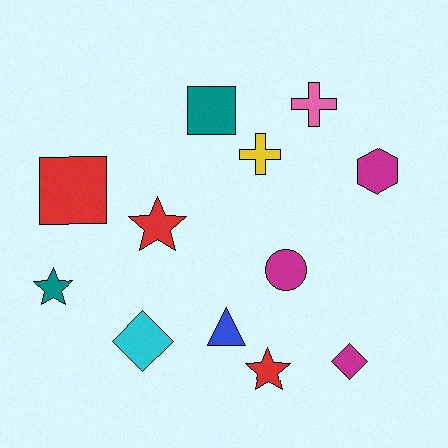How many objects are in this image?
There are 12 objects.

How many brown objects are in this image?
There are no brown objects.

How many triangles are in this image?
There is 1 triangle.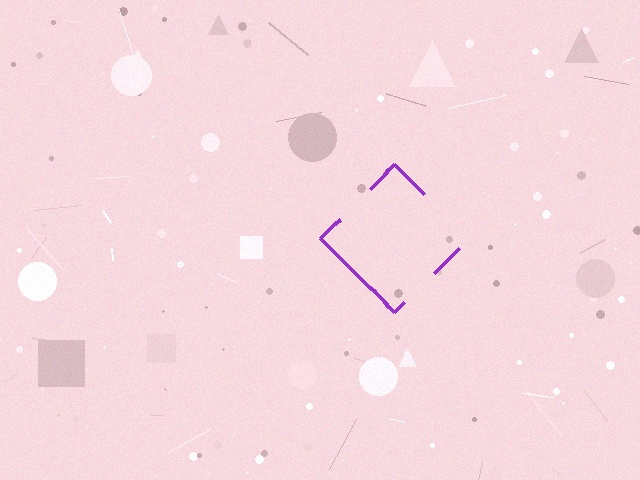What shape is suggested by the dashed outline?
The dashed outline suggests a diamond.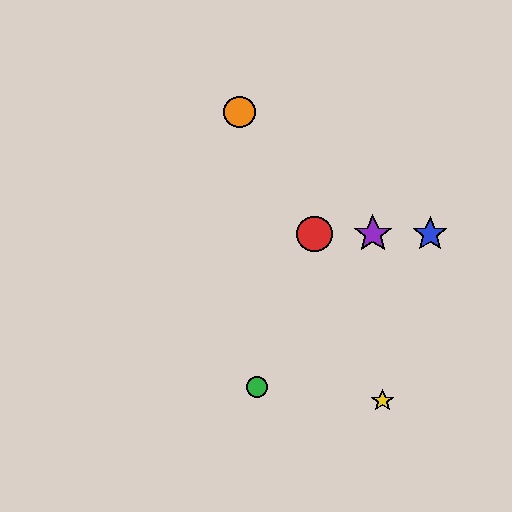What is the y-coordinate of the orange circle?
The orange circle is at y≈112.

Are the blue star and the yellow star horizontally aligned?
No, the blue star is at y≈234 and the yellow star is at y≈401.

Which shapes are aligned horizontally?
The red circle, the blue star, the purple star are aligned horizontally.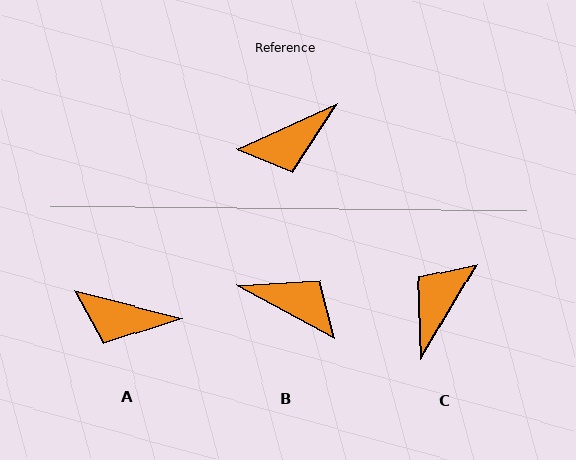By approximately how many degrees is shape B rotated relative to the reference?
Approximately 127 degrees counter-clockwise.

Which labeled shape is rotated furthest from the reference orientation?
C, about 145 degrees away.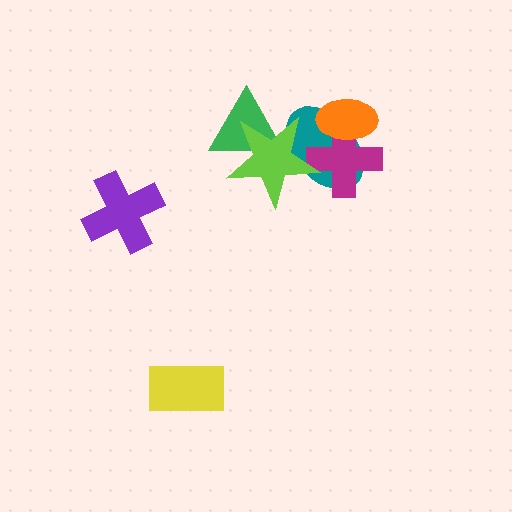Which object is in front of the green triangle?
The lime star is in front of the green triangle.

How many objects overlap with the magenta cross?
3 objects overlap with the magenta cross.